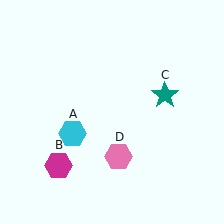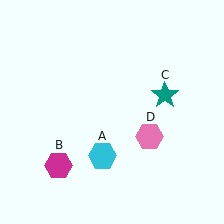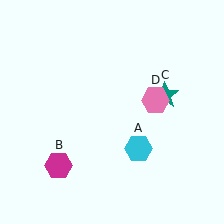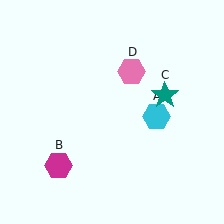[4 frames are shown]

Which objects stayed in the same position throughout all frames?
Magenta hexagon (object B) and teal star (object C) remained stationary.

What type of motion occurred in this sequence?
The cyan hexagon (object A), pink hexagon (object D) rotated counterclockwise around the center of the scene.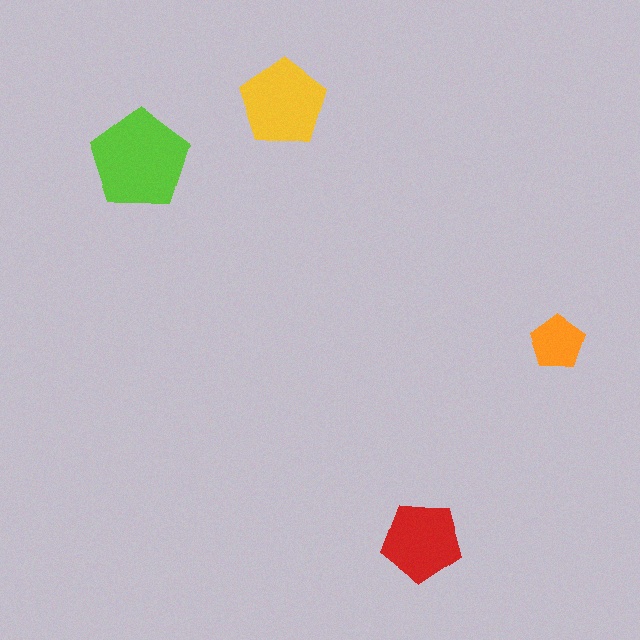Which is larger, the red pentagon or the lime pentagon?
The lime one.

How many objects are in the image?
There are 4 objects in the image.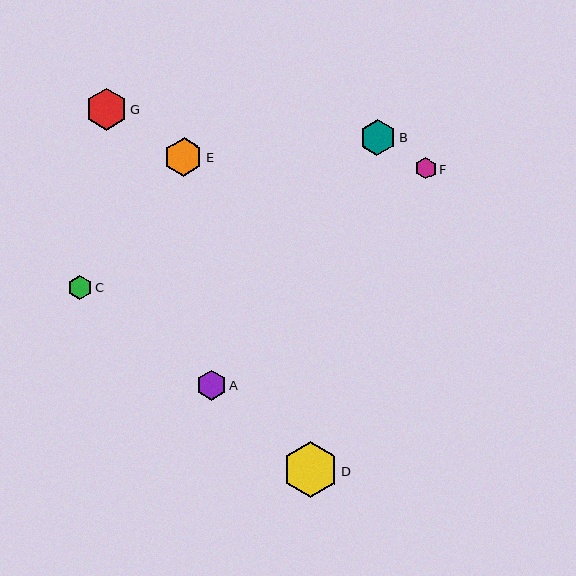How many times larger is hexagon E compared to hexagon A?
Hexagon E is approximately 1.3 times the size of hexagon A.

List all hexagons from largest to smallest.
From largest to smallest: D, G, E, B, A, C, F.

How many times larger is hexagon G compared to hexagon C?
Hexagon G is approximately 1.7 times the size of hexagon C.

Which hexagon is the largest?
Hexagon D is the largest with a size of approximately 56 pixels.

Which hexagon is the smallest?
Hexagon F is the smallest with a size of approximately 21 pixels.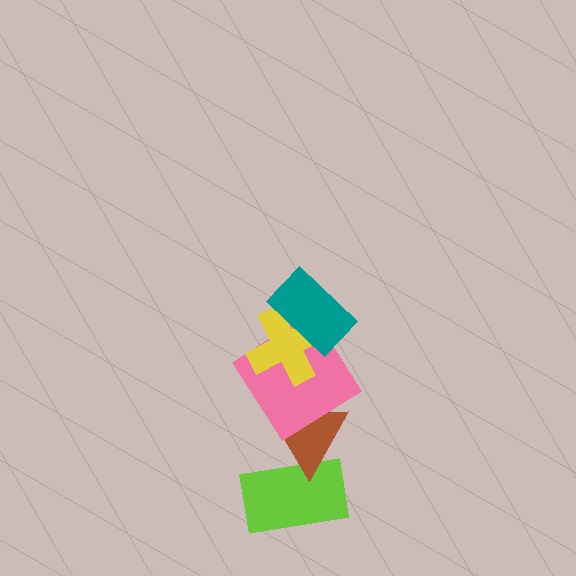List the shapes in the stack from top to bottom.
From top to bottom: the teal rectangle, the yellow cross, the pink diamond, the brown triangle, the lime rectangle.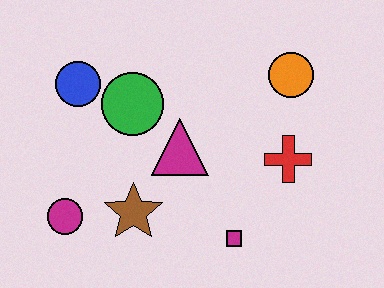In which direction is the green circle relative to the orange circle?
The green circle is to the left of the orange circle.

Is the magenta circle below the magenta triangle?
Yes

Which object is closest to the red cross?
The orange circle is closest to the red cross.